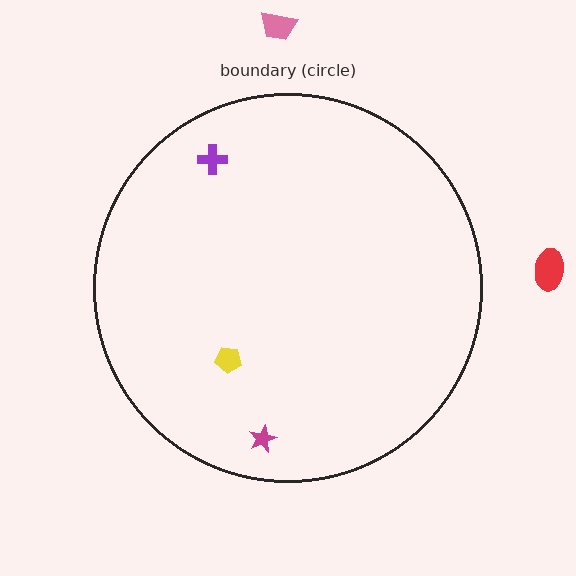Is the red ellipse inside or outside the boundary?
Outside.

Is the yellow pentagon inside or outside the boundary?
Inside.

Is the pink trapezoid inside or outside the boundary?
Outside.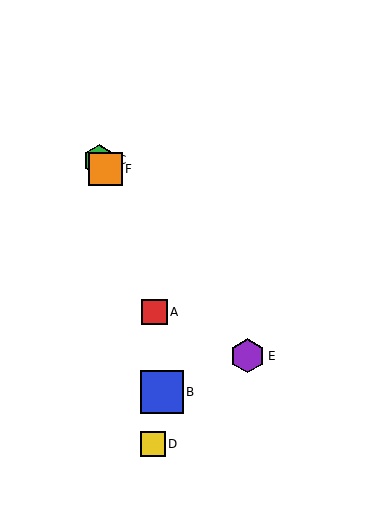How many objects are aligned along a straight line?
3 objects (C, E, F) are aligned along a straight line.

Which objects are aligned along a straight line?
Objects C, E, F are aligned along a straight line.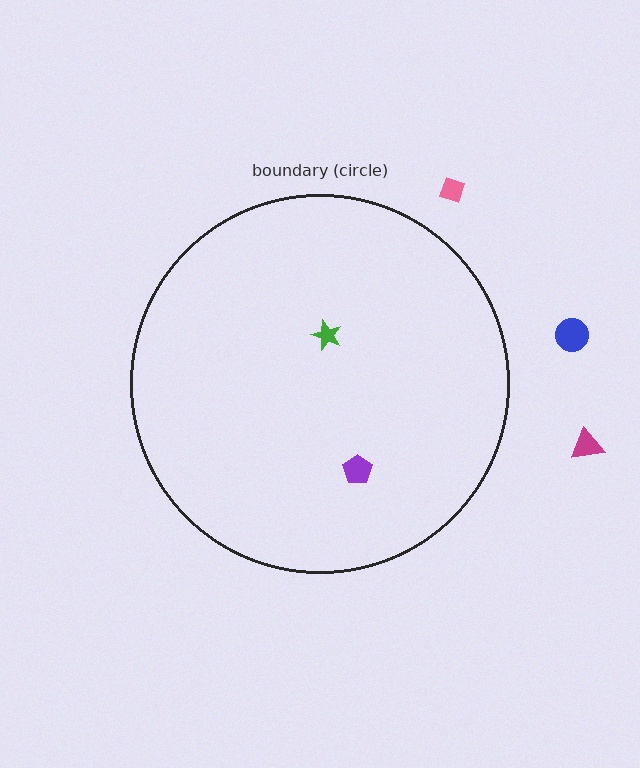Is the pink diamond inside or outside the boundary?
Outside.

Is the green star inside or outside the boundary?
Inside.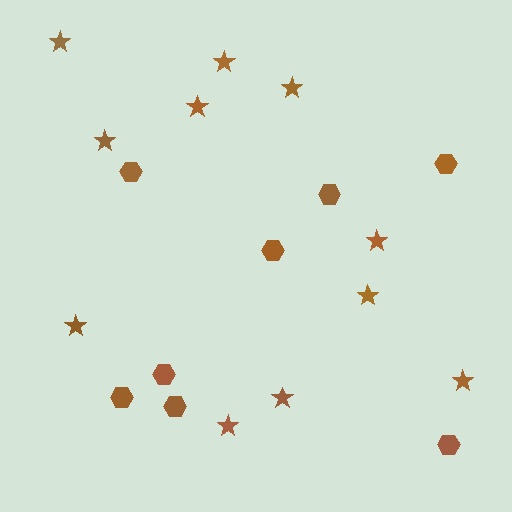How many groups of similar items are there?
There are 2 groups: one group of hexagons (8) and one group of stars (11).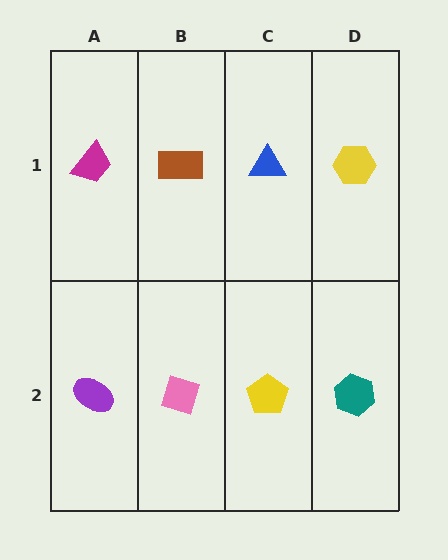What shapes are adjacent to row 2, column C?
A blue triangle (row 1, column C), a pink diamond (row 2, column B), a teal hexagon (row 2, column D).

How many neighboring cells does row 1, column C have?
3.